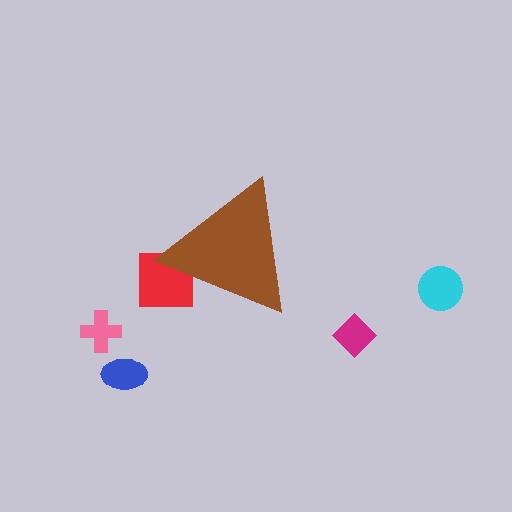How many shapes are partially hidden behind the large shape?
1 shape is partially hidden.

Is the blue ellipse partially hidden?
No, the blue ellipse is fully visible.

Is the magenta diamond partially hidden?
No, the magenta diamond is fully visible.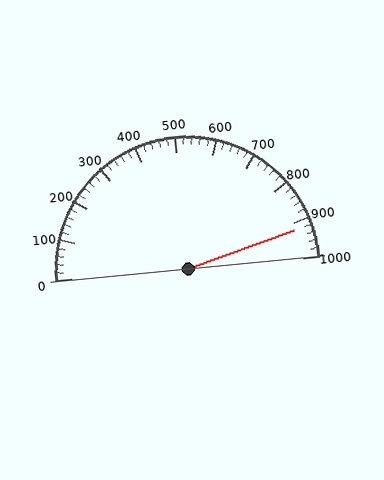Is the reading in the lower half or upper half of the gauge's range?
The reading is in the upper half of the range (0 to 1000).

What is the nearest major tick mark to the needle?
The nearest major tick mark is 900.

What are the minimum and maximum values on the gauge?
The gauge ranges from 0 to 1000.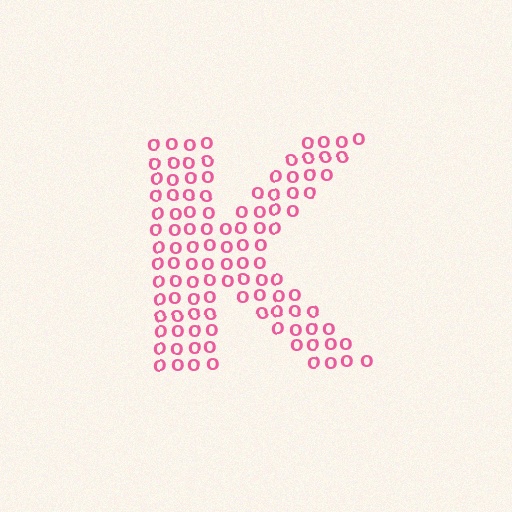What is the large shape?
The large shape is the letter K.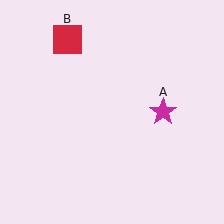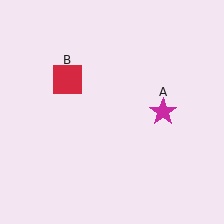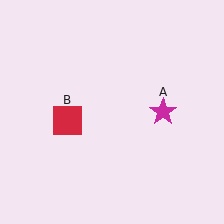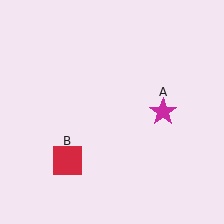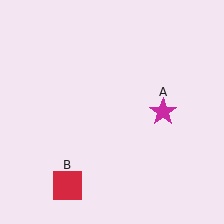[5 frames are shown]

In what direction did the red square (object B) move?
The red square (object B) moved down.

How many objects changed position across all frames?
1 object changed position: red square (object B).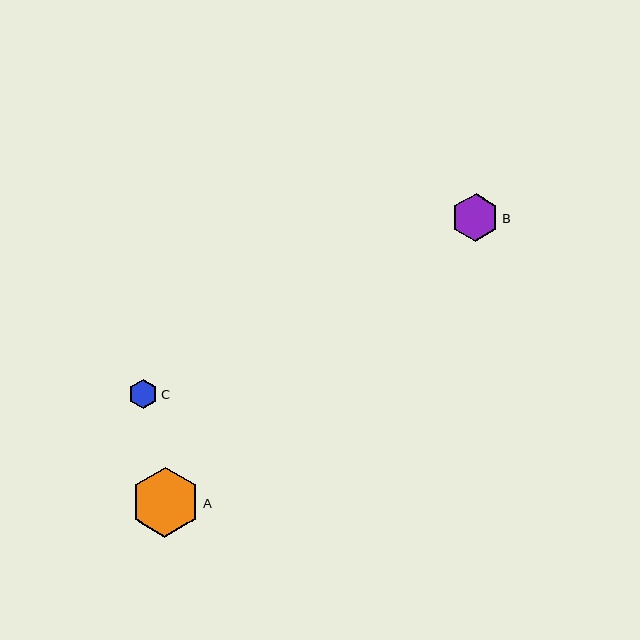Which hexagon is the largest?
Hexagon A is the largest with a size of approximately 70 pixels.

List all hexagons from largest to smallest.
From largest to smallest: A, B, C.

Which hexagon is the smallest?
Hexagon C is the smallest with a size of approximately 29 pixels.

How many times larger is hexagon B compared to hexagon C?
Hexagon B is approximately 1.7 times the size of hexagon C.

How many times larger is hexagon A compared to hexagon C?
Hexagon A is approximately 2.4 times the size of hexagon C.